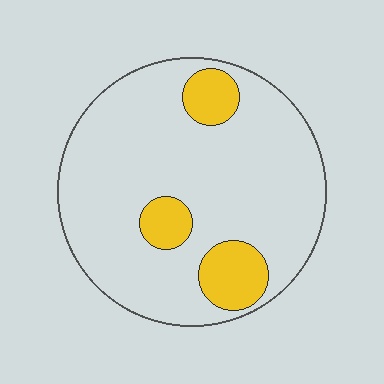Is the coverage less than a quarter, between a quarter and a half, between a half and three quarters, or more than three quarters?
Less than a quarter.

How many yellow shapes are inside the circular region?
3.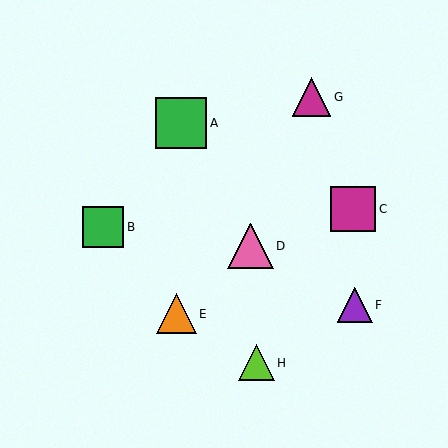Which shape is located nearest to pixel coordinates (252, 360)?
The lime triangle (labeled H) at (256, 363) is nearest to that location.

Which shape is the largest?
The green square (labeled A) is the largest.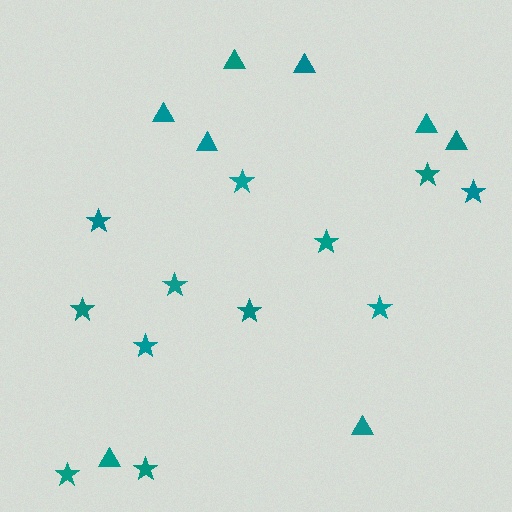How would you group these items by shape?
There are 2 groups: one group of triangles (8) and one group of stars (12).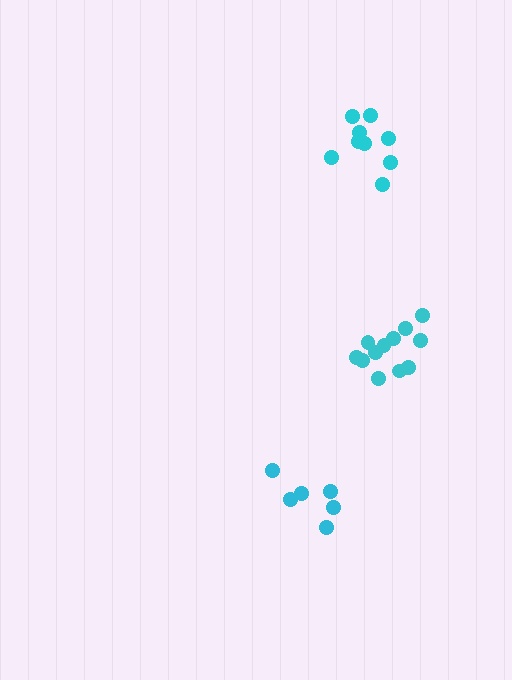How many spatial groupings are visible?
There are 3 spatial groupings.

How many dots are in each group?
Group 1: 12 dots, Group 2: 9 dots, Group 3: 6 dots (27 total).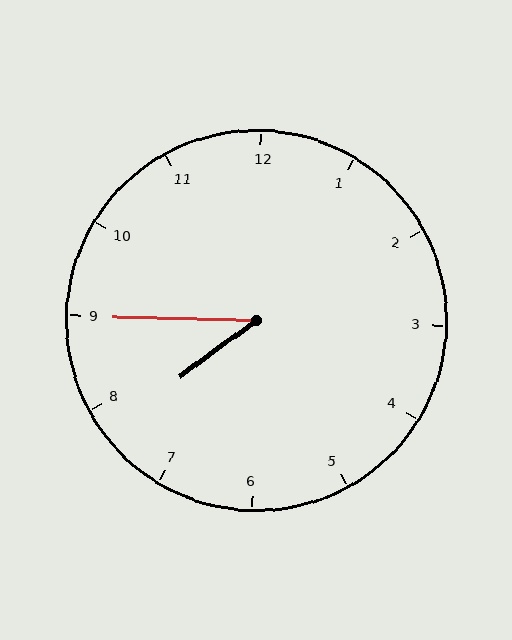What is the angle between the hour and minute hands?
Approximately 38 degrees.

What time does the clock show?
7:45.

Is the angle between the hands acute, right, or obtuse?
It is acute.